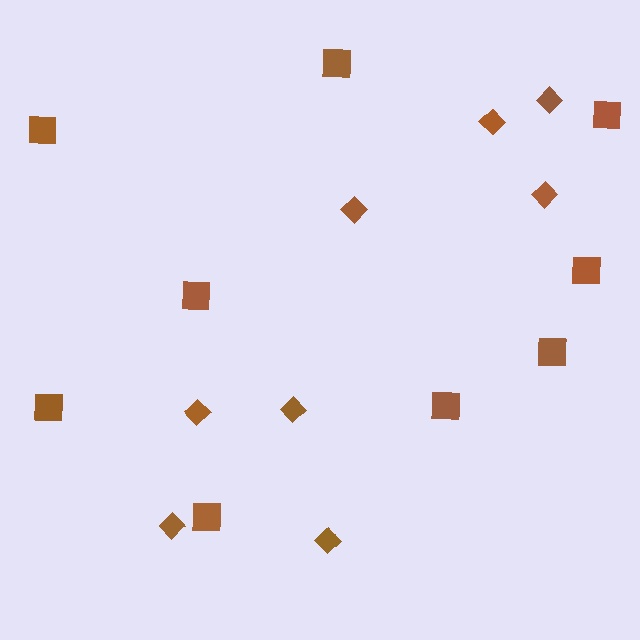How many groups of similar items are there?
There are 2 groups: one group of squares (9) and one group of diamonds (8).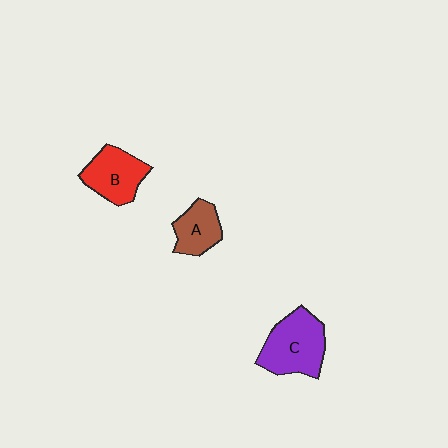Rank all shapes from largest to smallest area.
From largest to smallest: C (purple), B (red), A (brown).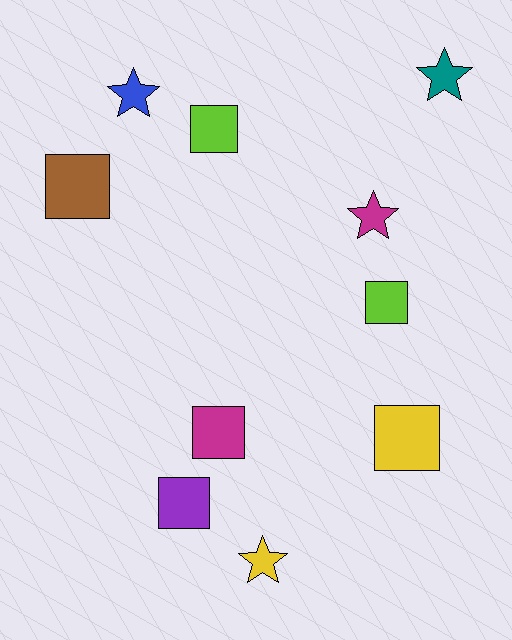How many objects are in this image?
There are 10 objects.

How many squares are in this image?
There are 6 squares.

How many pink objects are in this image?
There are no pink objects.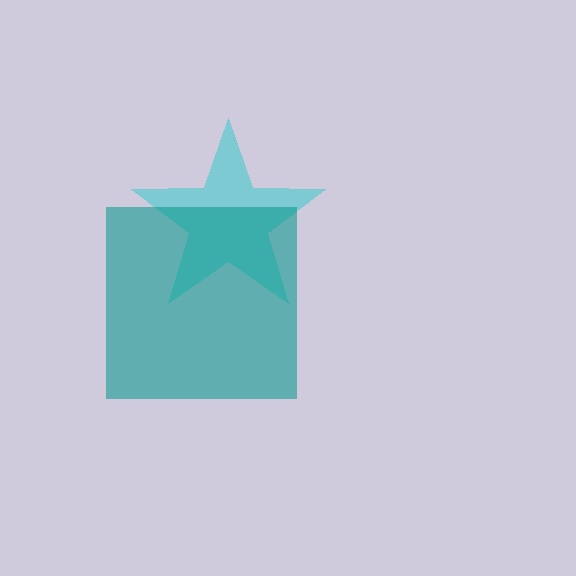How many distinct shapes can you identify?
There are 2 distinct shapes: a cyan star, a teal square.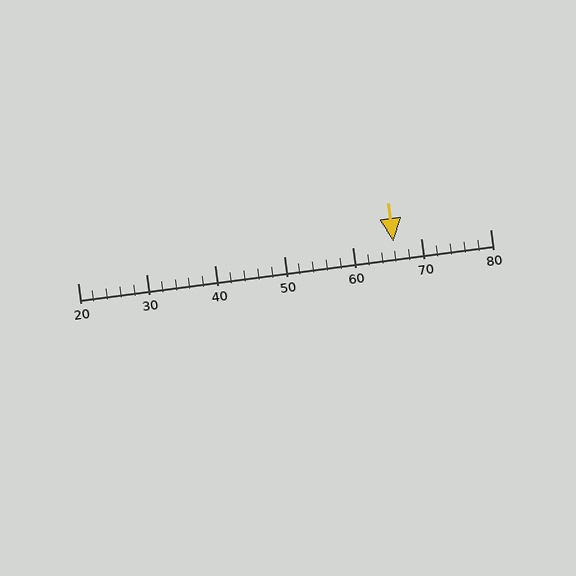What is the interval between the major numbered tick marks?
The major tick marks are spaced 10 units apart.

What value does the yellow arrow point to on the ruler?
The yellow arrow points to approximately 66.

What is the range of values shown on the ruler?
The ruler shows values from 20 to 80.